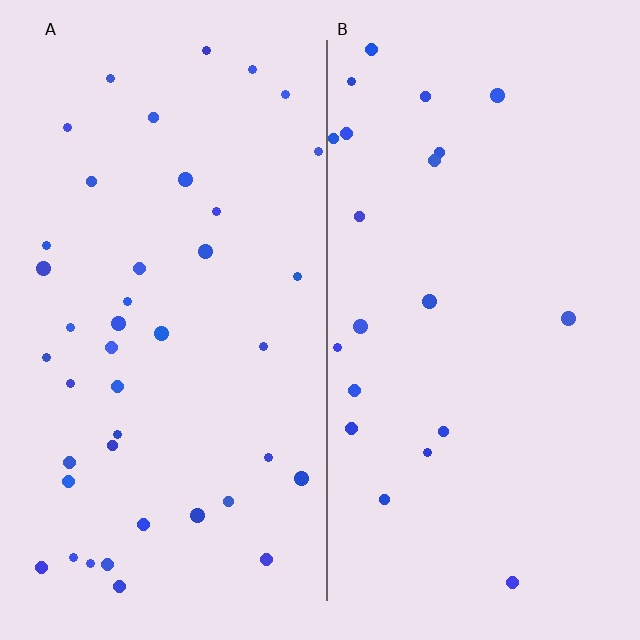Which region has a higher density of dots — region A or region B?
A (the left).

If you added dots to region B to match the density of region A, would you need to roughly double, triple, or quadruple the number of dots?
Approximately double.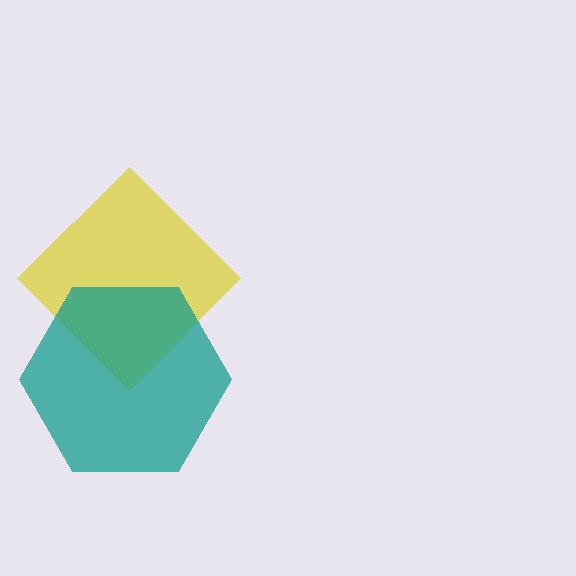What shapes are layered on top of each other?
The layered shapes are: a yellow diamond, a teal hexagon.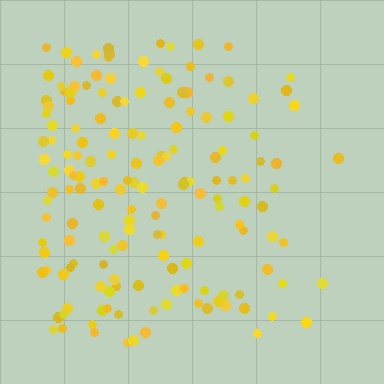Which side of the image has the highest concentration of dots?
The left.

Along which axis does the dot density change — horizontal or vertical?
Horizontal.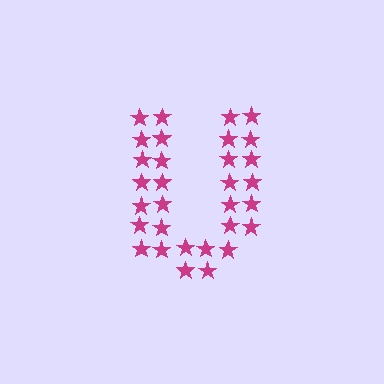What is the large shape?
The large shape is the letter U.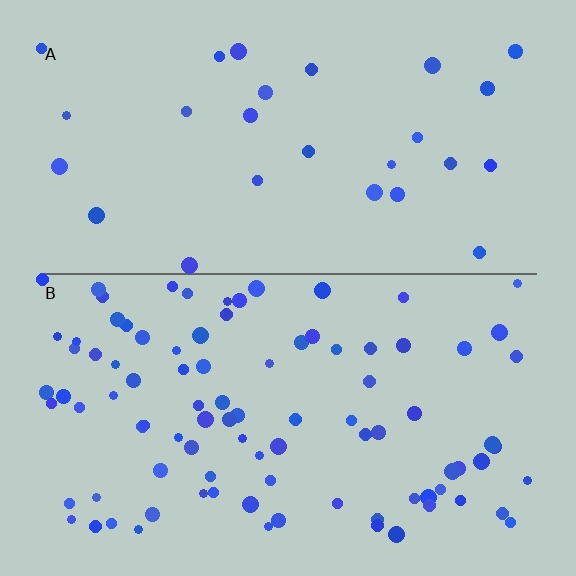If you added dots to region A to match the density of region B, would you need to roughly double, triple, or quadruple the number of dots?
Approximately triple.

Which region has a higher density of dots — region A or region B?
B (the bottom).